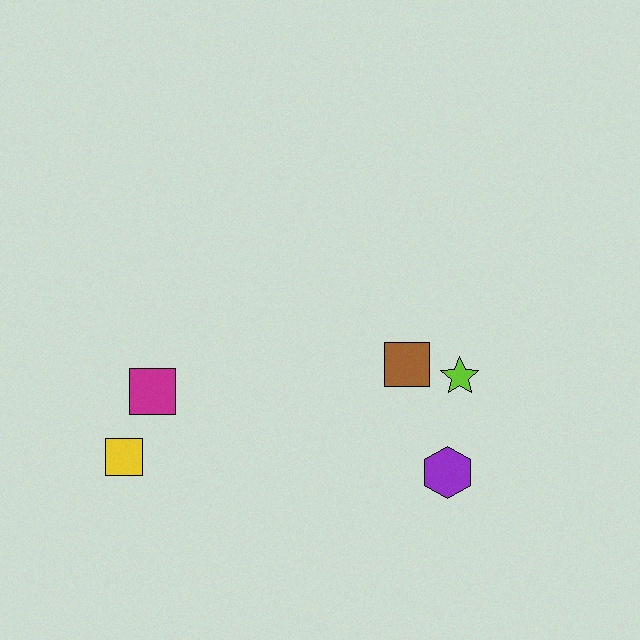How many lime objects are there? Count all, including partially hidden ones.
There is 1 lime object.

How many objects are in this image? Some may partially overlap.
There are 5 objects.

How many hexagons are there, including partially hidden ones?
There is 1 hexagon.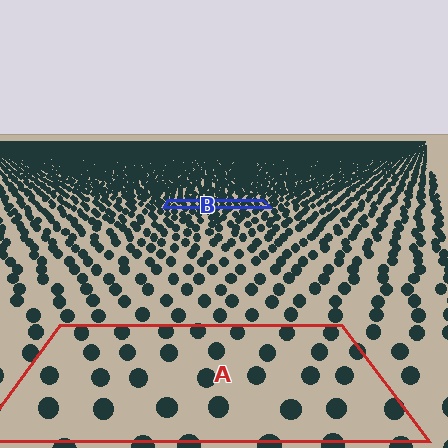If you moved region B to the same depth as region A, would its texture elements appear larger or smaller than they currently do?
They would appear larger. At a closer depth, the same texture elements are projected at a bigger on-screen size.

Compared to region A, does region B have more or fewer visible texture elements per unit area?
Region B has more texture elements per unit area — they are packed more densely because it is farther away.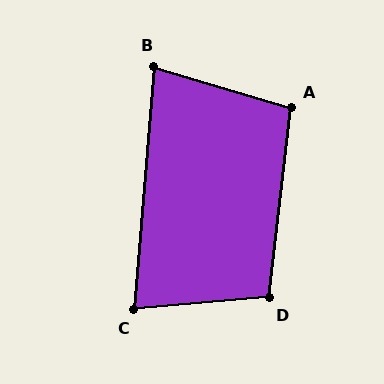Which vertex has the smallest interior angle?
B, at approximately 78 degrees.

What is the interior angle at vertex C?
Approximately 81 degrees (acute).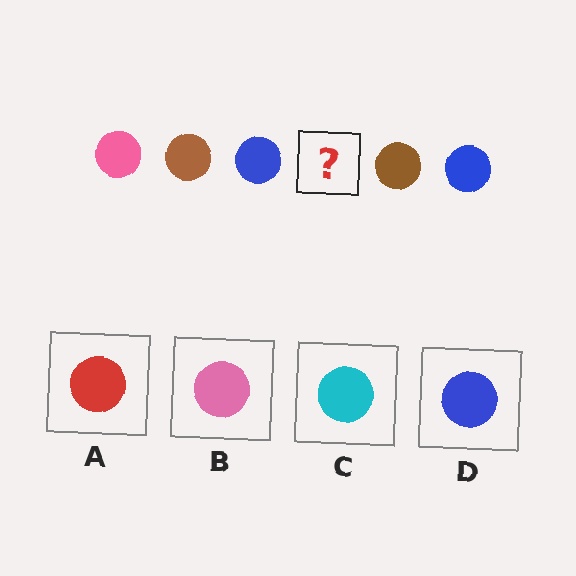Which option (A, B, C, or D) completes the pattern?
B.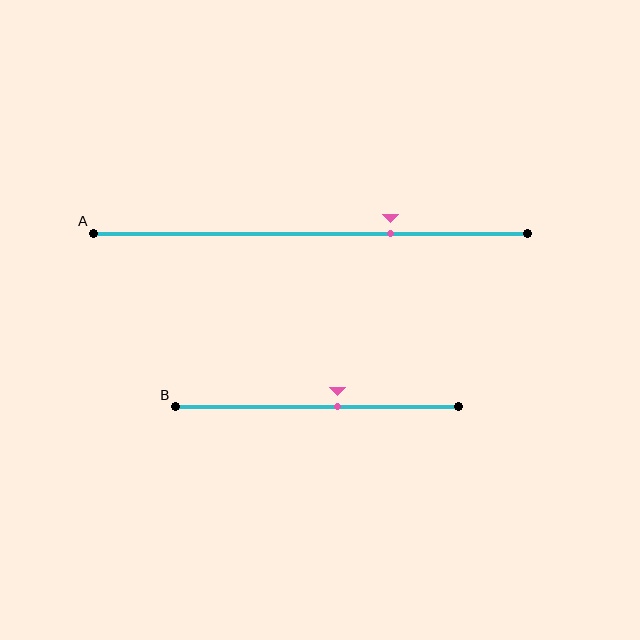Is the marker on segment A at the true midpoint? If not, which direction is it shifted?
No, the marker on segment A is shifted to the right by about 19% of the segment length.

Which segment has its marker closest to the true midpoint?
Segment B has its marker closest to the true midpoint.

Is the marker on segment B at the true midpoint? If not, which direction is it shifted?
No, the marker on segment B is shifted to the right by about 7% of the segment length.